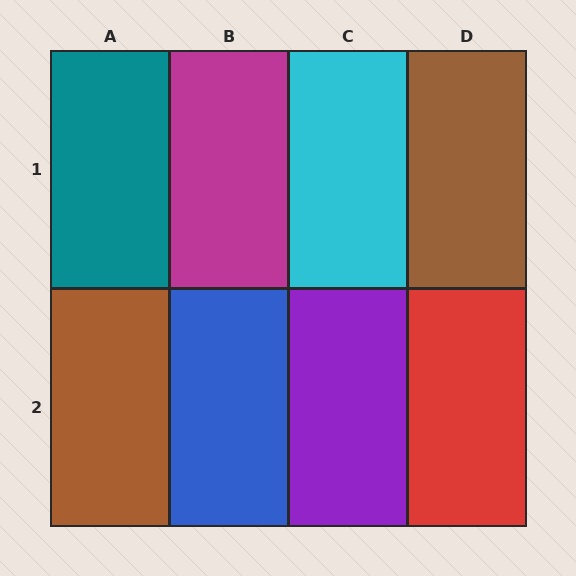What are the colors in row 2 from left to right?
Brown, blue, purple, red.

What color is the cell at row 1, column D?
Brown.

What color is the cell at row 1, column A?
Teal.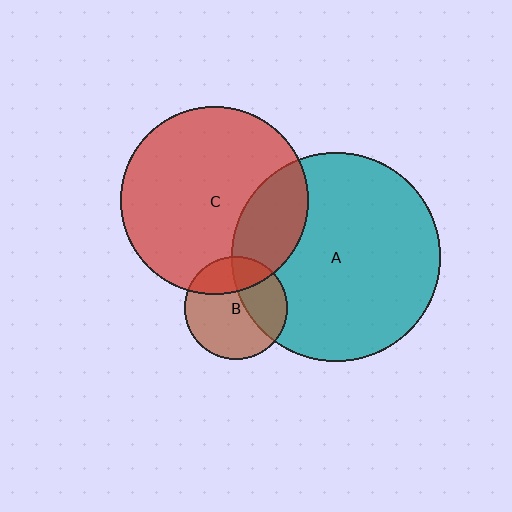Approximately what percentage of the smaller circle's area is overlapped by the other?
Approximately 25%.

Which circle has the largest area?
Circle A (teal).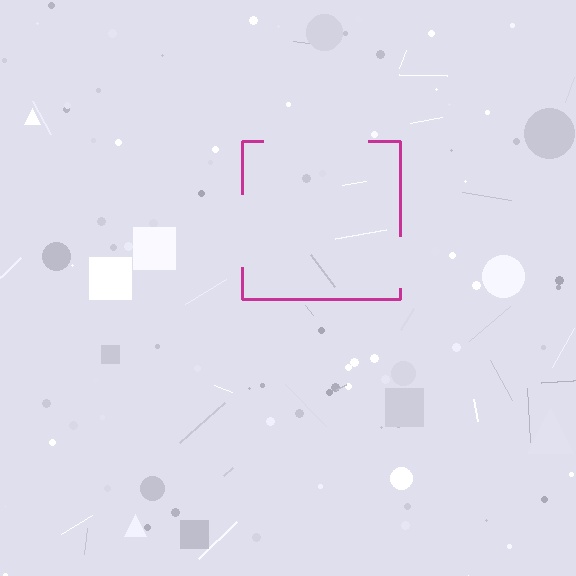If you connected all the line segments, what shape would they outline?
They would outline a square.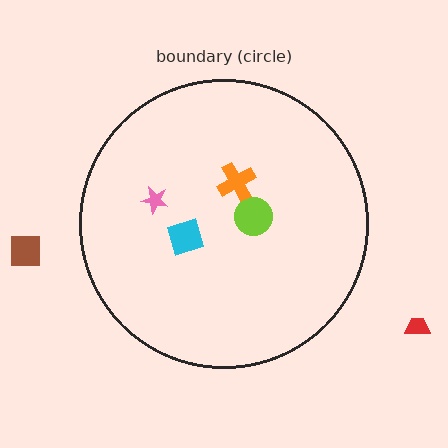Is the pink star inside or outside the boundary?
Inside.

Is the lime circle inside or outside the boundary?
Inside.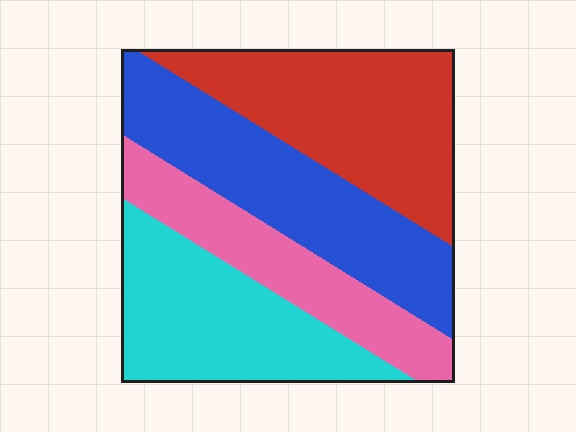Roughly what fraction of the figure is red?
Red covers about 30% of the figure.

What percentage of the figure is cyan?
Cyan covers roughly 25% of the figure.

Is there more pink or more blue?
Blue.